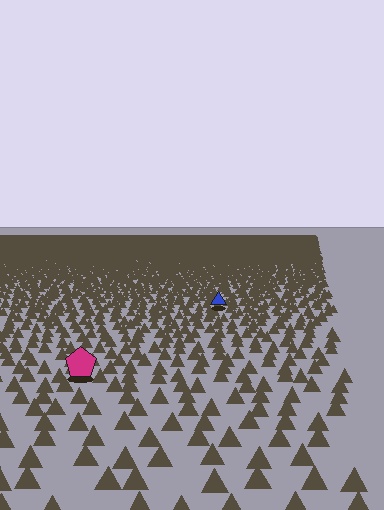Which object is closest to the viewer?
The magenta pentagon is closest. The texture marks near it are larger and more spread out.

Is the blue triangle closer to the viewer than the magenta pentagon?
No. The magenta pentagon is closer — you can tell from the texture gradient: the ground texture is coarser near it.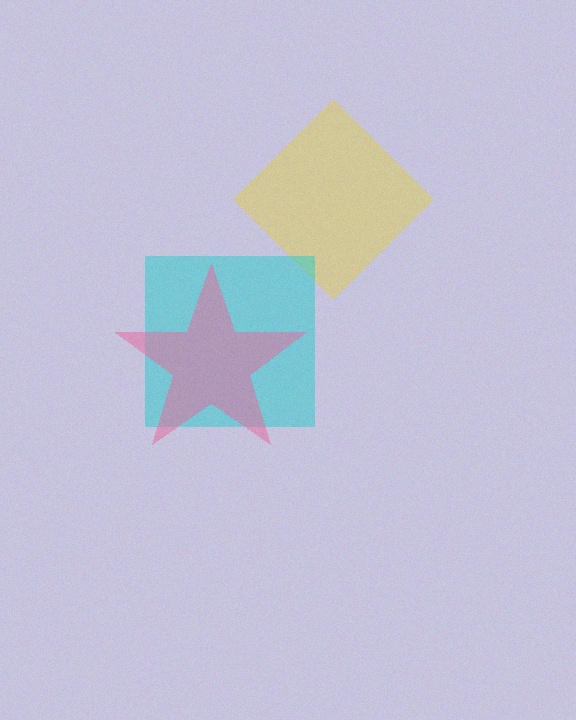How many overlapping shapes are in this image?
There are 3 overlapping shapes in the image.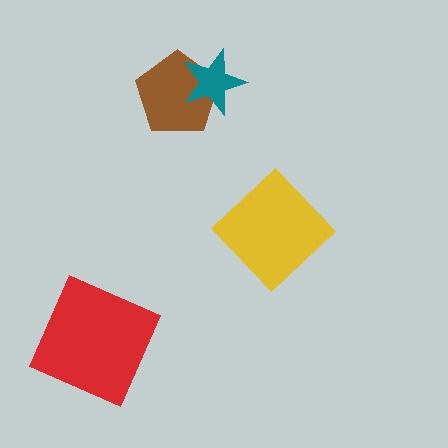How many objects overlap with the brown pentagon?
1 object overlaps with the brown pentagon.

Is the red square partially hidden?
No, no other shape covers it.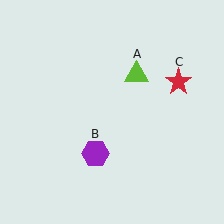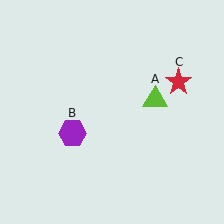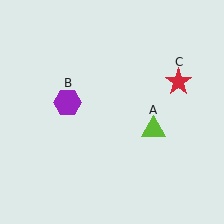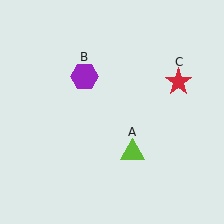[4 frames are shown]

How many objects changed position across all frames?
2 objects changed position: lime triangle (object A), purple hexagon (object B).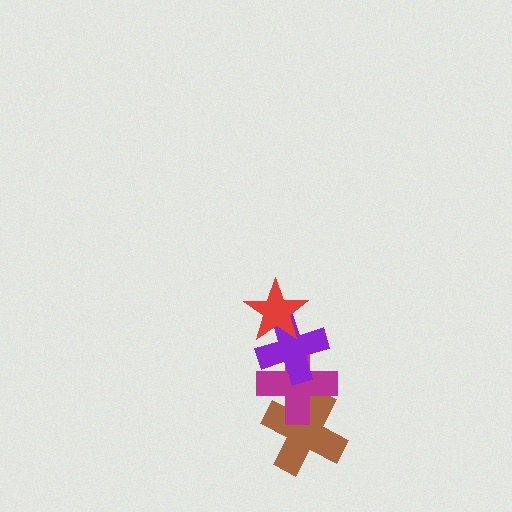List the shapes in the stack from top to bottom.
From top to bottom: the red star, the purple cross, the magenta cross, the brown cross.